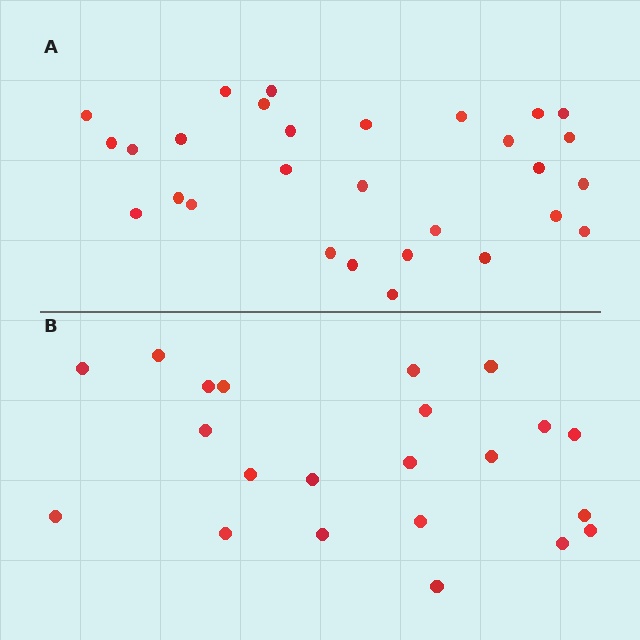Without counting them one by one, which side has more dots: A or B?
Region A (the top region) has more dots.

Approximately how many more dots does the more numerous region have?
Region A has roughly 8 or so more dots than region B.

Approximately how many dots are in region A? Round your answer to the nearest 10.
About 30 dots. (The exact count is 29, which rounds to 30.)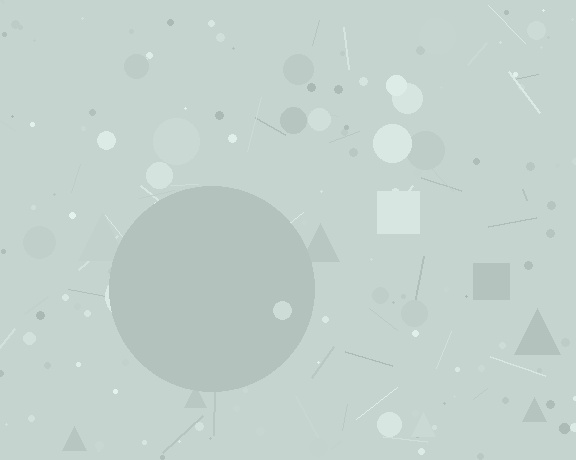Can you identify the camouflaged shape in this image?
The camouflaged shape is a circle.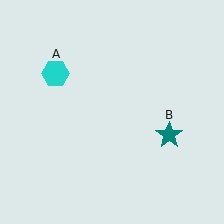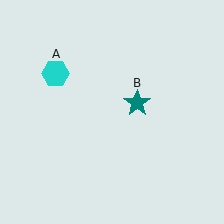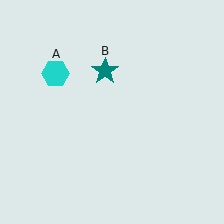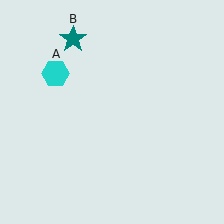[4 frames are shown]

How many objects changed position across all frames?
1 object changed position: teal star (object B).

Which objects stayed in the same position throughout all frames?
Cyan hexagon (object A) remained stationary.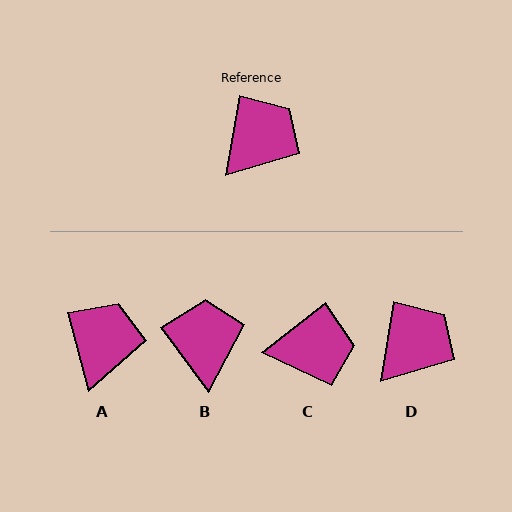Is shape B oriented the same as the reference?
No, it is off by about 45 degrees.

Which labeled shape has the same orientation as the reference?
D.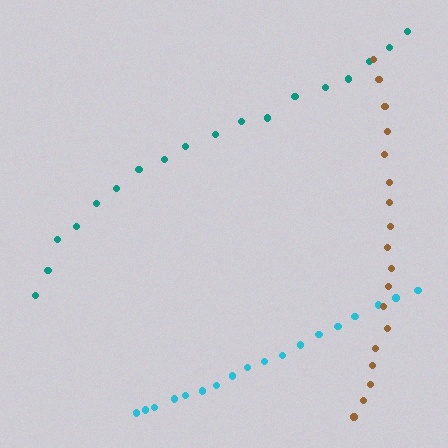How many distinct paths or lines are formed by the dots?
There are 3 distinct paths.